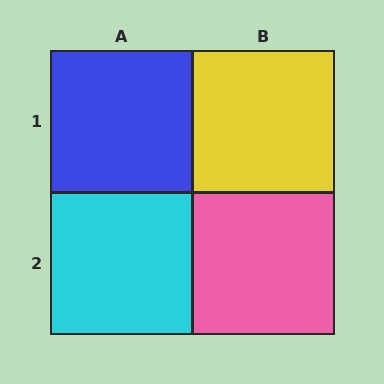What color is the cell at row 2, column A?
Cyan.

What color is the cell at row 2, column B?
Pink.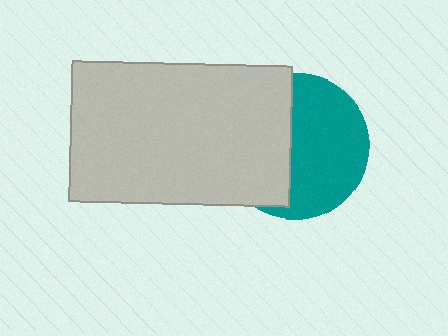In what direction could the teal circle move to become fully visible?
The teal circle could move right. That would shift it out from behind the light gray rectangle entirely.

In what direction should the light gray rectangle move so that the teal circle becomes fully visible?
The light gray rectangle should move left. That is the shortest direction to clear the overlap and leave the teal circle fully visible.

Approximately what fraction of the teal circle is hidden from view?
Roughly 45% of the teal circle is hidden behind the light gray rectangle.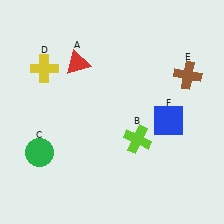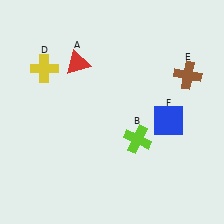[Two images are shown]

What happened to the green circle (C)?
The green circle (C) was removed in Image 2. It was in the bottom-left area of Image 1.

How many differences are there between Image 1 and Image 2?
There is 1 difference between the two images.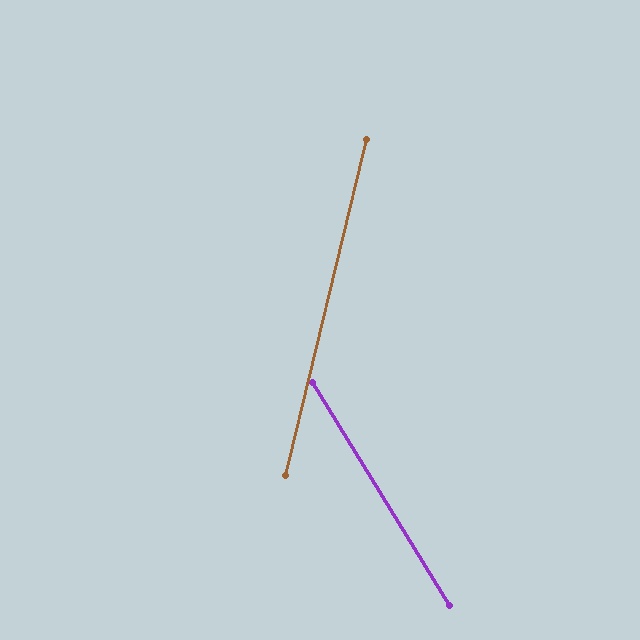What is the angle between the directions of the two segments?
Approximately 45 degrees.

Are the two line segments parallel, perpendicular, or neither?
Neither parallel nor perpendicular — they differ by about 45°.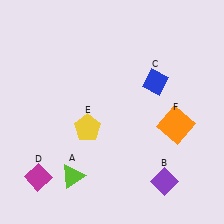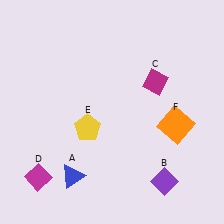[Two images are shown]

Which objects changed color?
A changed from lime to blue. C changed from blue to magenta.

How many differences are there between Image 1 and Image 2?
There are 2 differences between the two images.